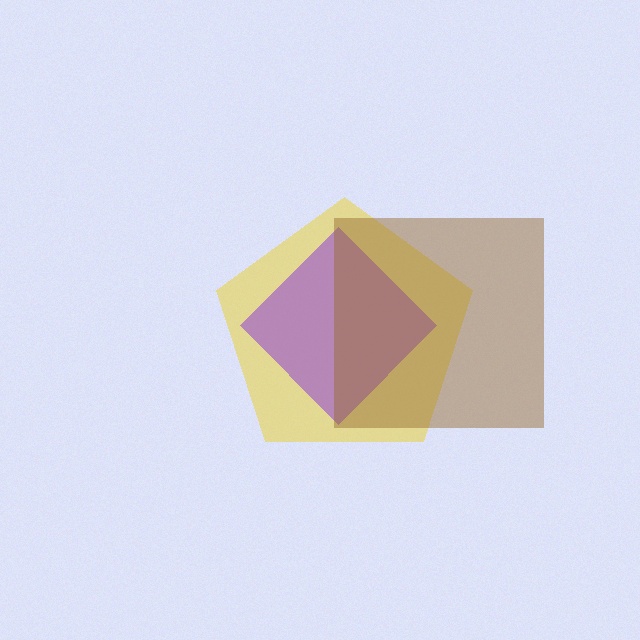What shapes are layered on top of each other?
The layered shapes are: a yellow pentagon, a purple diamond, a brown square.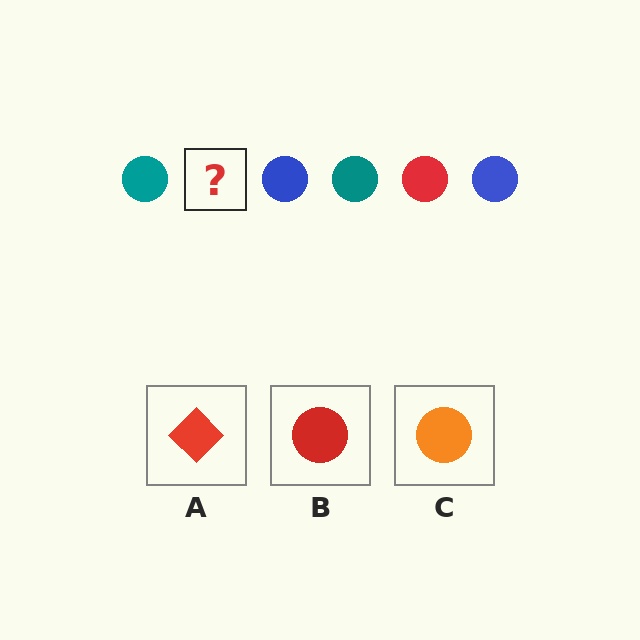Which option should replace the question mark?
Option B.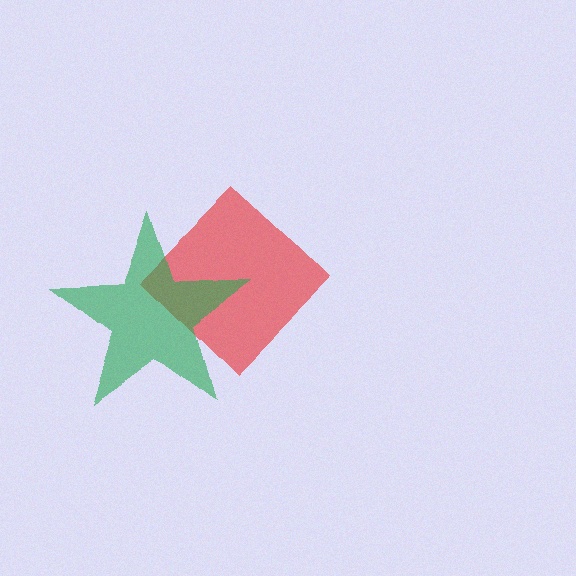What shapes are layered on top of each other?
The layered shapes are: a red diamond, a green star.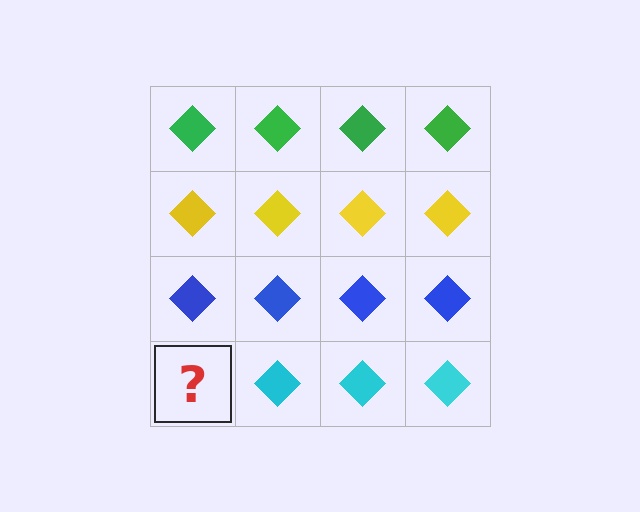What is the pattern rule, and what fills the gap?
The rule is that each row has a consistent color. The gap should be filled with a cyan diamond.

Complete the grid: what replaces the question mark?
The question mark should be replaced with a cyan diamond.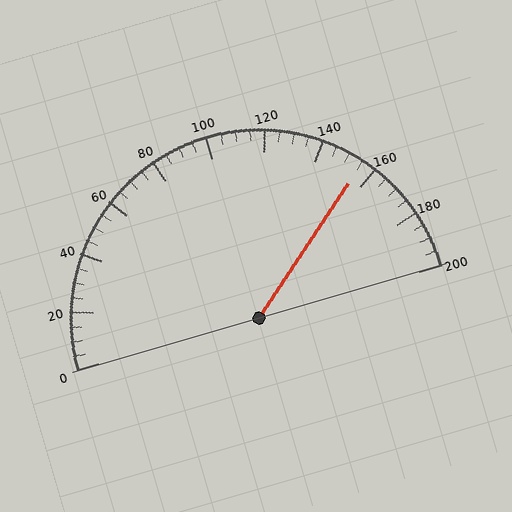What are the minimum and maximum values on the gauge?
The gauge ranges from 0 to 200.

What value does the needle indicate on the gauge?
The needle indicates approximately 155.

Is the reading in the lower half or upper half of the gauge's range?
The reading is in the upper half of the range (0 to 200).